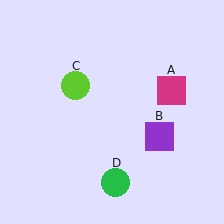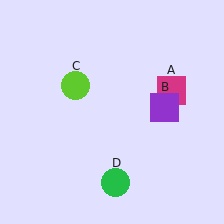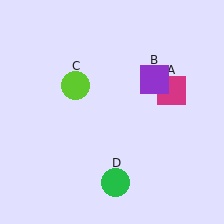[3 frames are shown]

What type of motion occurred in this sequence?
The purple square (object B) rotated counterclockwise around the center of the scene.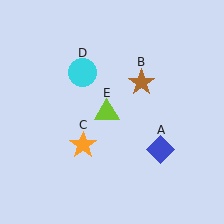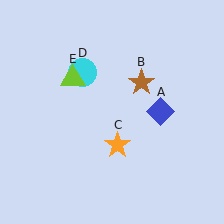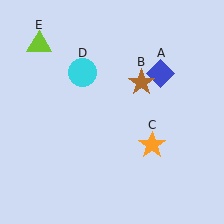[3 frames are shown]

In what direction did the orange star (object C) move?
The orange star (object C) moved right.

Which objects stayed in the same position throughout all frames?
Brown star (object B) and cyan circle (object D) remained stationary.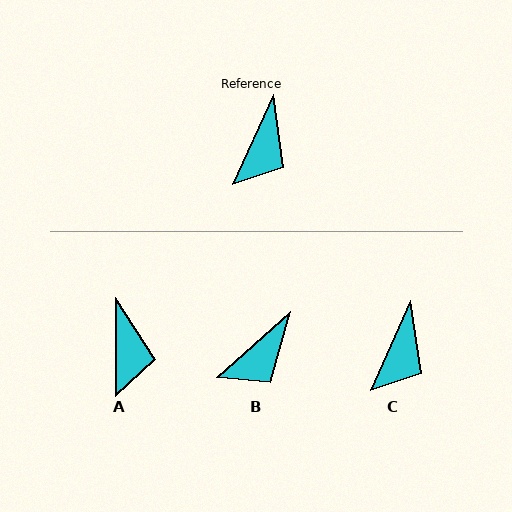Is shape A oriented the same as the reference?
No, it is off by about 24 degrees.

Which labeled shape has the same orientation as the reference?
C.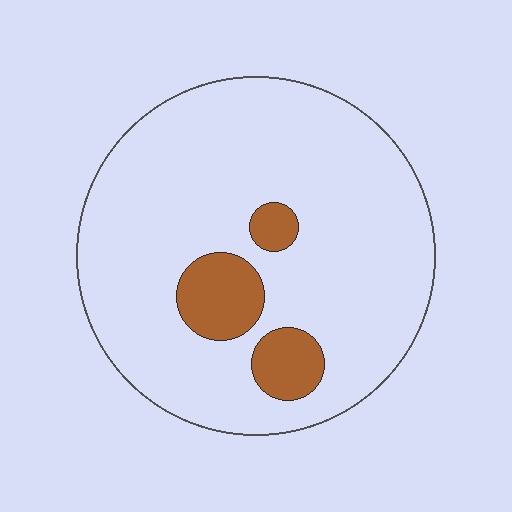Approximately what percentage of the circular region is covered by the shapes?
Approximately 10%.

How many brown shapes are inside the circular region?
3.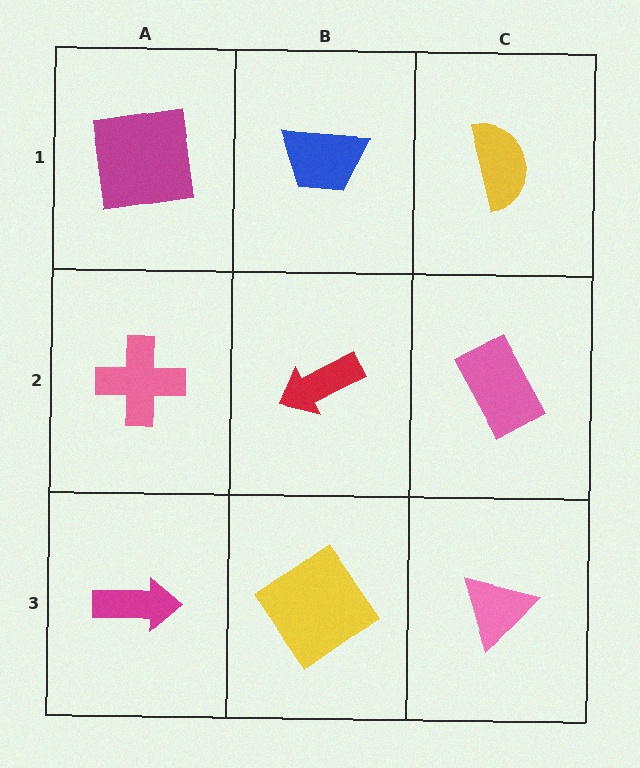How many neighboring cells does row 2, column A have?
3.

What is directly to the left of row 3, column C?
A yellow diamond.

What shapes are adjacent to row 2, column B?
A blue trapezoid (row 1, column B), a yellow diamond (row 3, column B), a pink cross (row 2, column A), a pink rectangle (row 2, column C).